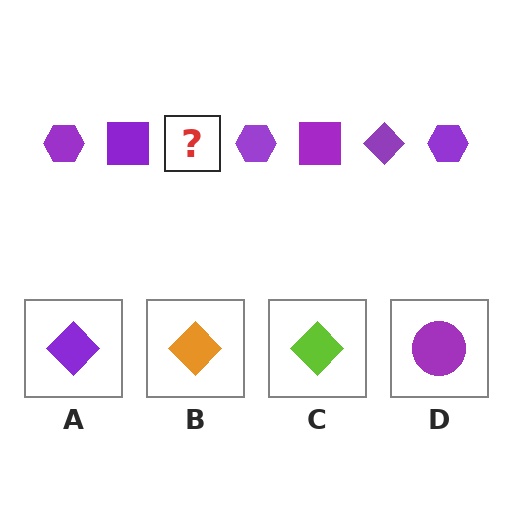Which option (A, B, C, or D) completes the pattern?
A.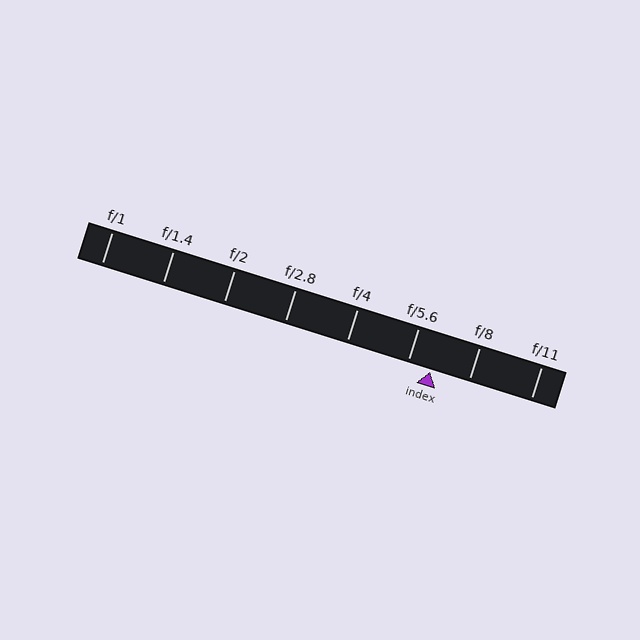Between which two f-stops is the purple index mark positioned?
The index mark is between f/5.6 and f/8.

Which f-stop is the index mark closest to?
The index mark is closest to f/5.6.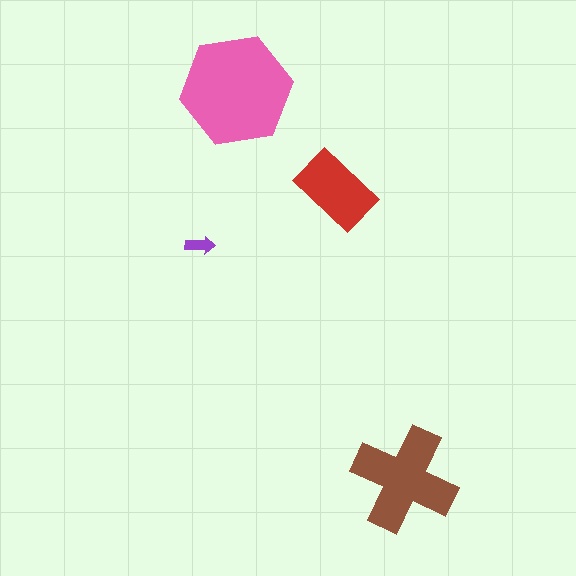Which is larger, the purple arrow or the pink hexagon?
The pink hexagon.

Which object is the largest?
The pink hexagon.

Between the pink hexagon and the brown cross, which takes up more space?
The pink hexagon.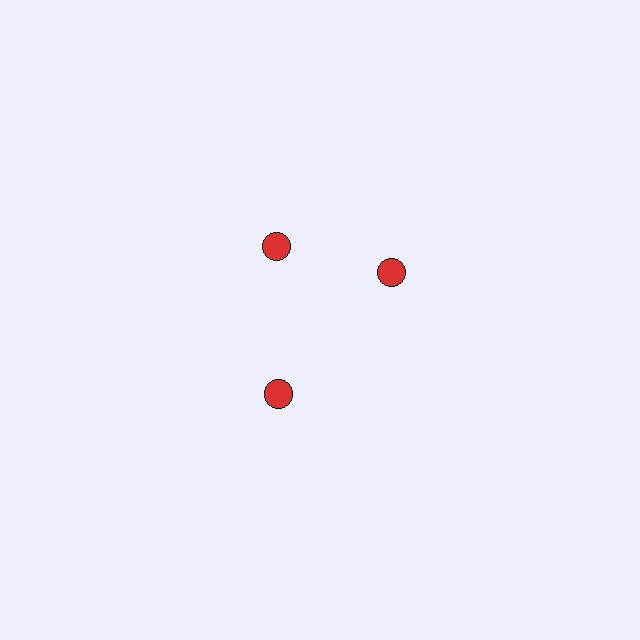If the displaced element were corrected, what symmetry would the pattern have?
It would have 3-fold rotational symmetry — the pattern would map onto itself every 120 degrees.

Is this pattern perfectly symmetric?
No. The 3 red circles are arranged in a ring, but one element near the 3 o'clock position is rotated out of alignment along the ring, breaking the 3-fold rotational symmetry.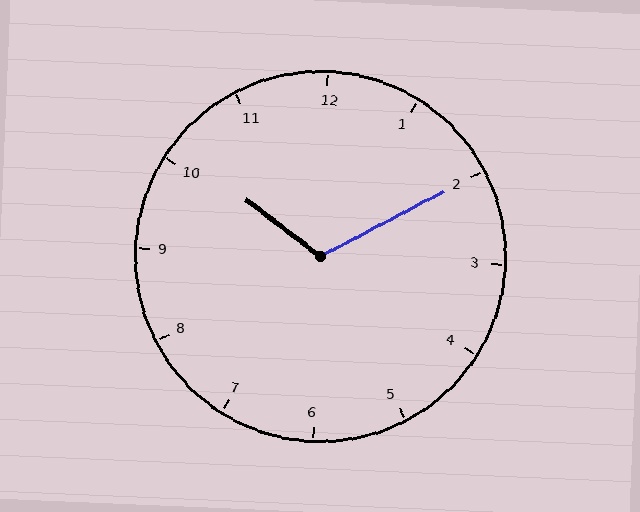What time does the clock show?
10:10.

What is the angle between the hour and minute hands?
Approximately 115 degrees.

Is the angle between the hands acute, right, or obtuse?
It is obtuse.